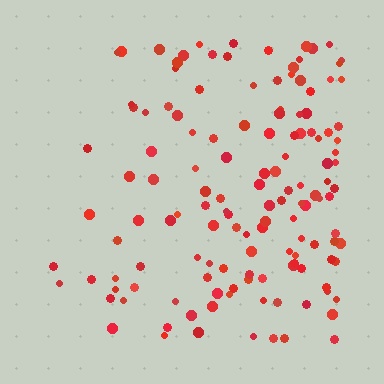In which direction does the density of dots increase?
From left to right, with the right side densest.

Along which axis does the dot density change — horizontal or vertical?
Horizontal.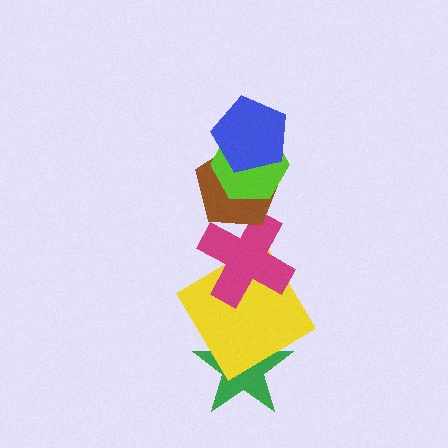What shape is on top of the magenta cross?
The brown pentagon is on top of the magenta cross.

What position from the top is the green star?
The green star is 6th from the top.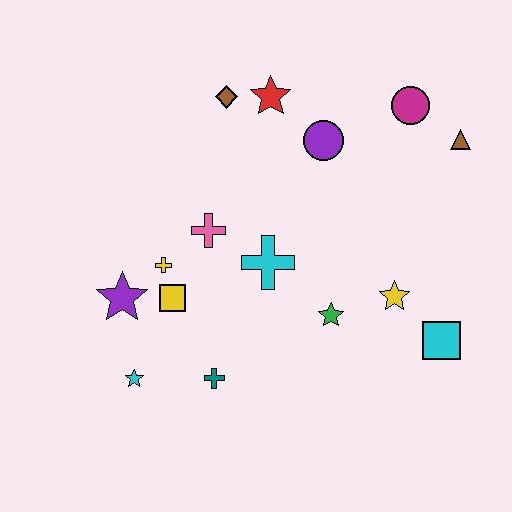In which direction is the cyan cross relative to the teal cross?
The cyan cross is above the teal cross.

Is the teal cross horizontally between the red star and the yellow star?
No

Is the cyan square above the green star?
No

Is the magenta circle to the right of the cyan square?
No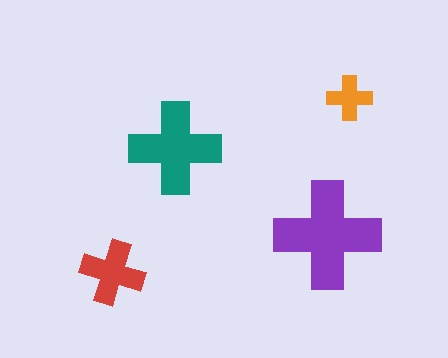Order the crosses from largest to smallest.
the purple one, the teal one, the red one, the orange one.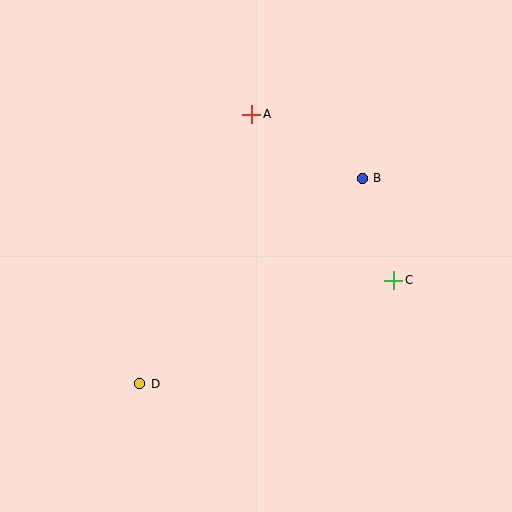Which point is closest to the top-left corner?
Point A is closest to the top-left corner.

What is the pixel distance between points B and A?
The distance between B and A is 128 pixels.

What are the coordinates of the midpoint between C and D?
The midpoint between C and D is at (267, 332).